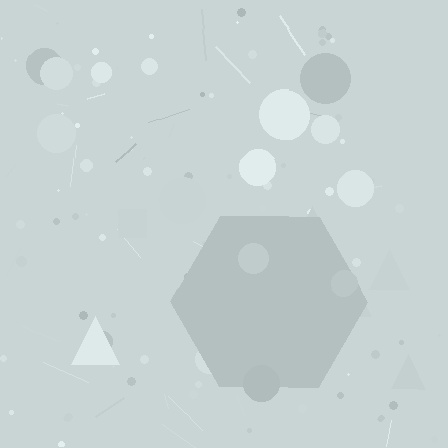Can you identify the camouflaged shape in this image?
The camouflaged shape is a hexagon.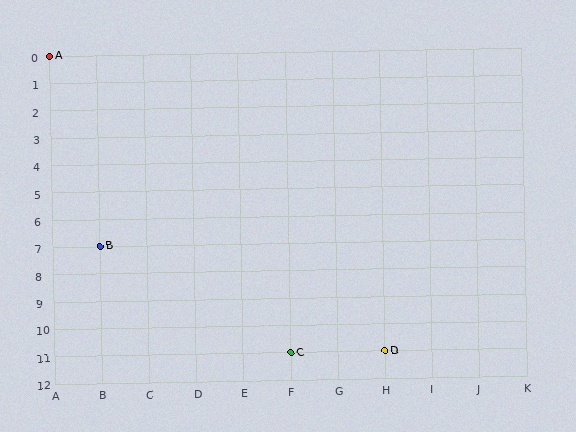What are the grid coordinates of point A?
Point A is at grid coordinates (A, 0).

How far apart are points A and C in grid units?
Points A and C are 5 columns and 11 rows apart (about 12.1 grid units diagonally).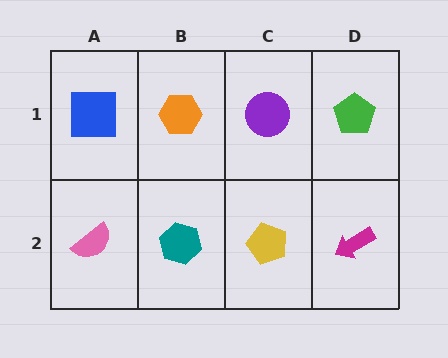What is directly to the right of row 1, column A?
An orange hexagon.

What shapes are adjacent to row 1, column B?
A teal hexagon (row 2, column B), a blue square (row 1, column A), a purple circle (row 1, column C).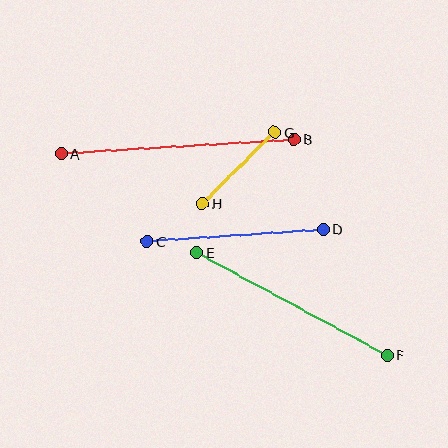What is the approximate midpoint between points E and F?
The midpoint is at approximately (292, 304) pixels.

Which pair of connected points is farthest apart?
Points A and B are farthest apart.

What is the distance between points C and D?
The distance is approximately 176 pixels.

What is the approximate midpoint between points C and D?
The midpoint is at approximately (235, 235) pixels.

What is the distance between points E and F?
The distance is approximately 216 pixels.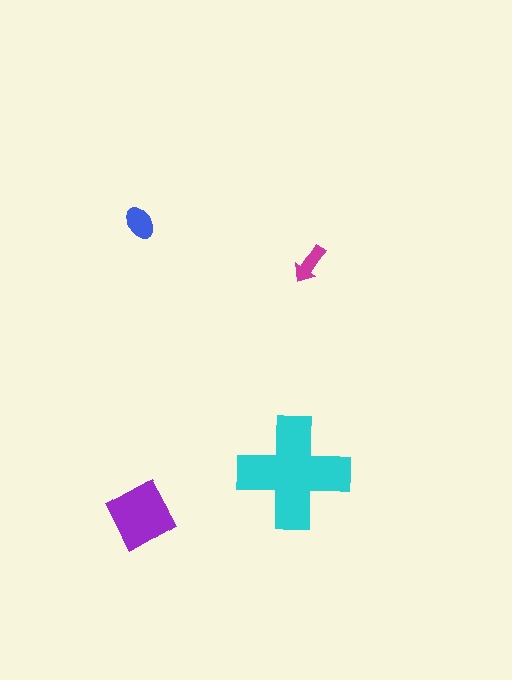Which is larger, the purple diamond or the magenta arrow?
The purple diamond.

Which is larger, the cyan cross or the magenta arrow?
The cyan cross.